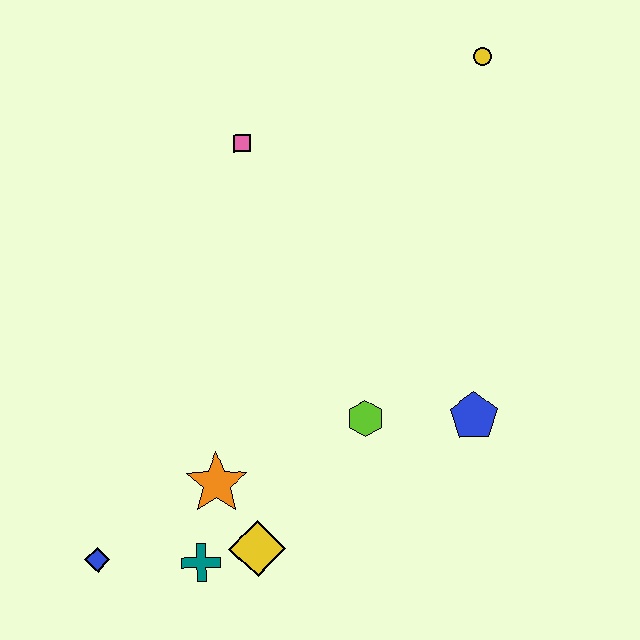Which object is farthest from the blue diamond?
The yellow circle is farthest from the blue diamond.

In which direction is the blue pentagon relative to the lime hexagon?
The blue pentagon is to the right of the lime hexagon.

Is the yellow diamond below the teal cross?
No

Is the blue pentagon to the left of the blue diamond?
No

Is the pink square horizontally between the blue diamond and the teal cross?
No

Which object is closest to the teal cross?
The yellow diamond is closest to the teal cross.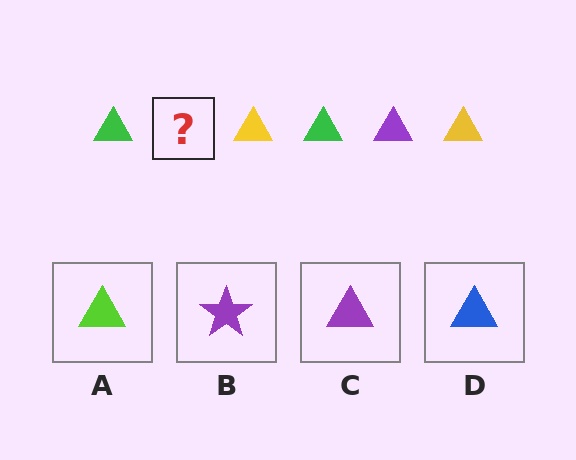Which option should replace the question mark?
Option C.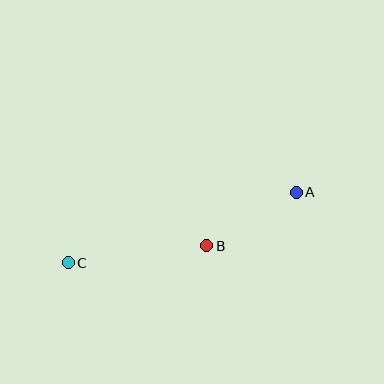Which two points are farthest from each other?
Points A and C are farthest from each other.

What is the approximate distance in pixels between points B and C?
The distance between B and C is approximately 140 pixels.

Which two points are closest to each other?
Points A and B are closest to each other.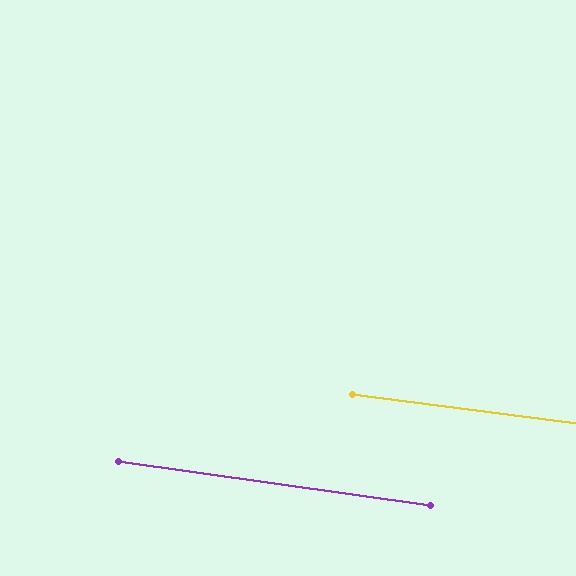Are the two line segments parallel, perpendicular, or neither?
Parallel — their directions differ by only 0.8°.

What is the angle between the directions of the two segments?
Approximately 1 degree.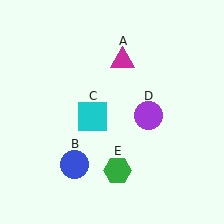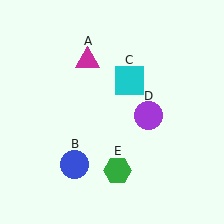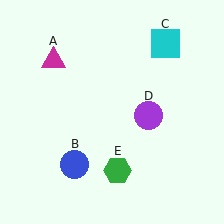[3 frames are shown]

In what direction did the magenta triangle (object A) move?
The magenta triangle (object A) moved left.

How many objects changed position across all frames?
2 objects changed position: magenta triangle (object A), cyan square (object C).